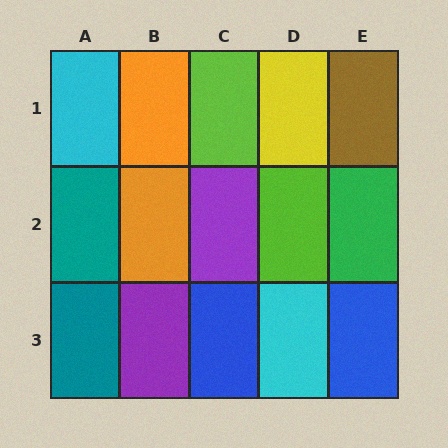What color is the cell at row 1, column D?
Yellow.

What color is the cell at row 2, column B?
Orange.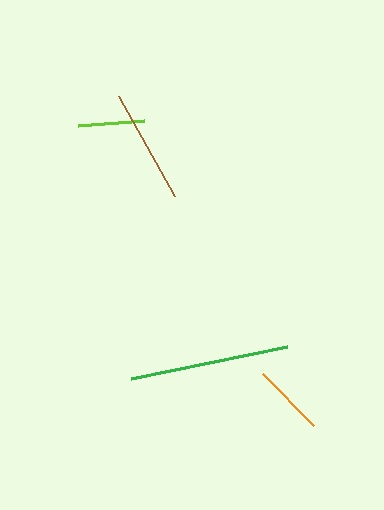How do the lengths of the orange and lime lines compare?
The orange and lime lines are approximately the same length.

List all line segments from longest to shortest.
From longest to shortest: green, brown, orange, lime.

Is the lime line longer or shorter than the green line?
The green line is longer than the lime line.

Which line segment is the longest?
The green line is the longest at approximately 159 pixels.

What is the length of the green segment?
The green segment is approximately 159 pixels long.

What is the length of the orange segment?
The orange segment is approximately 72 pixels long.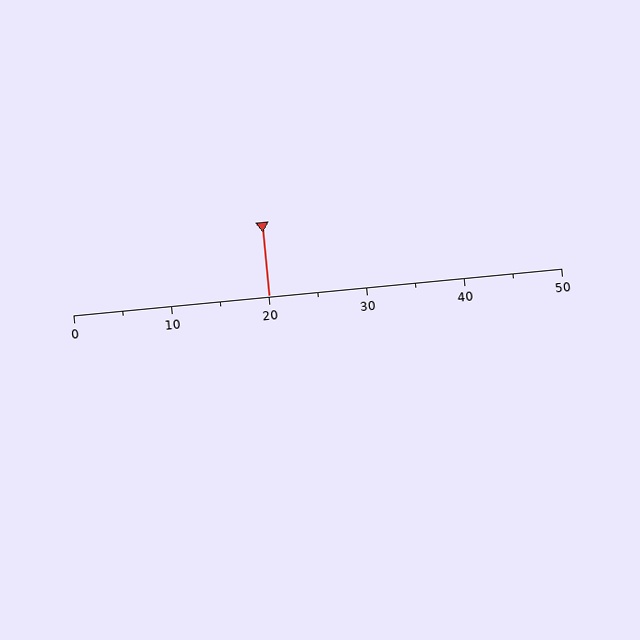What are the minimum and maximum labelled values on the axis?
The axis runs from 0 to 50.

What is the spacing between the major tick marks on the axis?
The major ticks are spaced 10 apart.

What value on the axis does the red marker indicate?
The marker indicates approximately 20.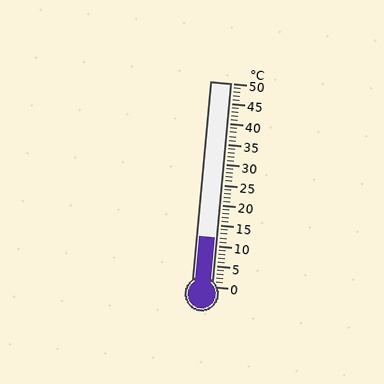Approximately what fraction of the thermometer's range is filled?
The thermometer is filled to approximately 25% of its range.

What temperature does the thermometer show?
The thermometer shows approximately 12°C.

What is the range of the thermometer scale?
The thermometer scale ranges from 0°C to 50°C.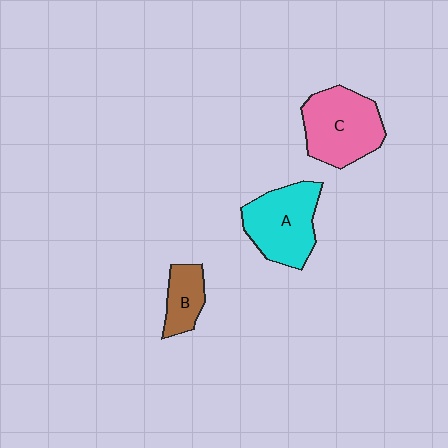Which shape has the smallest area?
Shape B (brown).